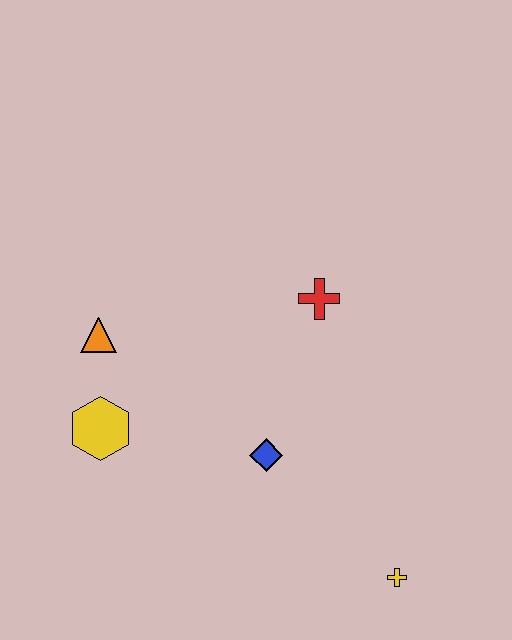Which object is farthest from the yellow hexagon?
The yellow cross is farthest from the yellow hexagon.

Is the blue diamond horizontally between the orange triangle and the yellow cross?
Yes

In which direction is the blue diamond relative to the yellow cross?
The blue diamond is to the left of the yellow cross.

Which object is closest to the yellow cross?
The blue diamond is closest to the yellow cross.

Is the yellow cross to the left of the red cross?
No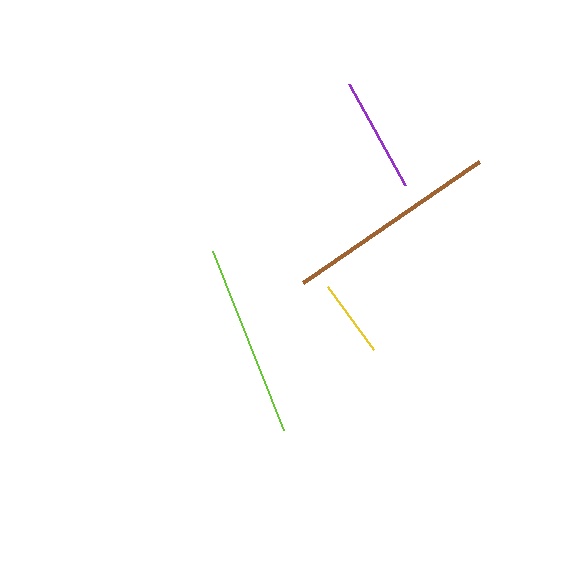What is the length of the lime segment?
The lime segment is approximately 193 pixels long.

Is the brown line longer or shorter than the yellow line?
The brown line is longer than the yellow line.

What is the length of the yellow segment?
The yellow segment is approximately 78 pixels long.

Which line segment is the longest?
The brown line is the longest at approximately 213 pixels.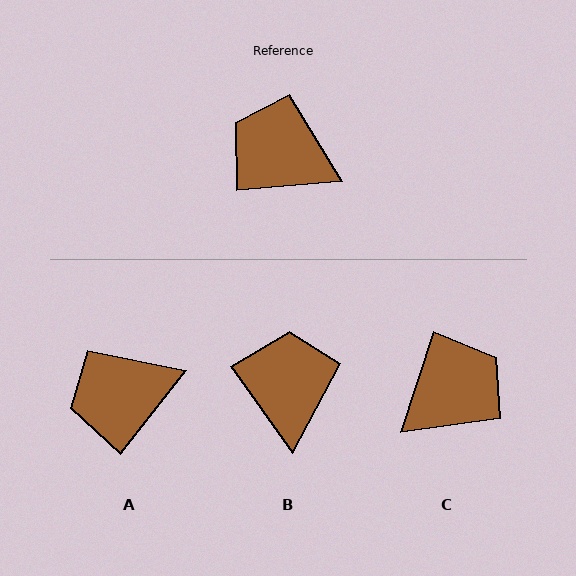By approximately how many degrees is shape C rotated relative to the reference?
Approximately 114 degrees clockwise.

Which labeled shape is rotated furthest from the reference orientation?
C, about 114 degrees away.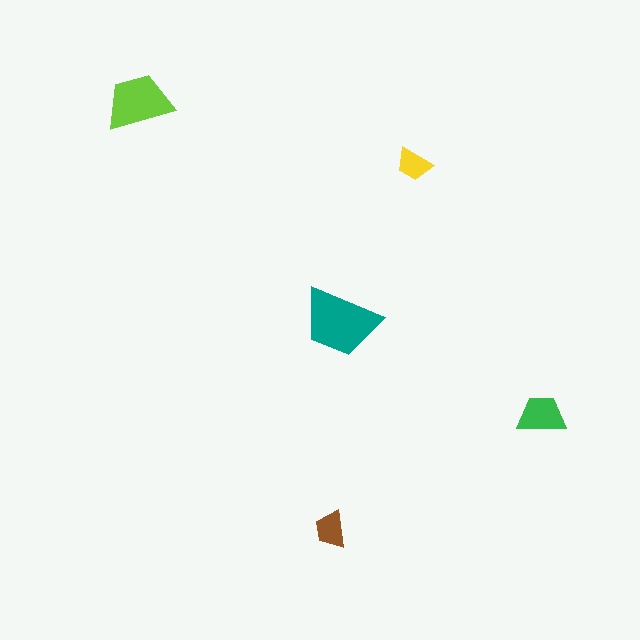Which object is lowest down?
The brown trapezoid is bottommost.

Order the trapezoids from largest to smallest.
the teal one, the lime one, the green one, the brown one, the yellow one.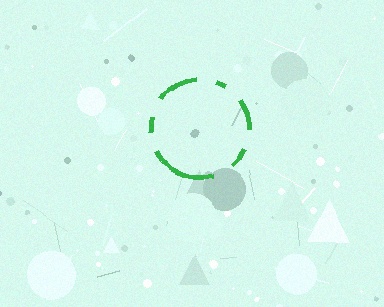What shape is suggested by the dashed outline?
The dashed outline suggests a circle.